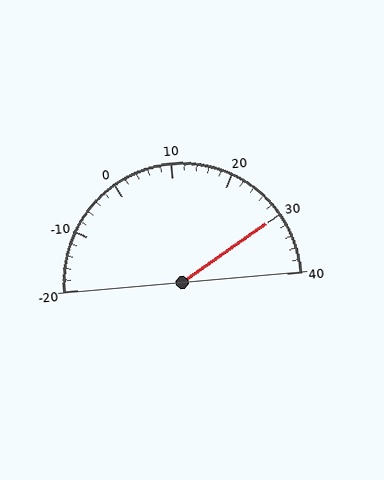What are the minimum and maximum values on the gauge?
The gauge ranges from -20 to 40.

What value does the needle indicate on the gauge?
The needle indicates approximately 30.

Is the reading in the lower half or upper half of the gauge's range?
The reading is in the upper half of the range (-20 to 40).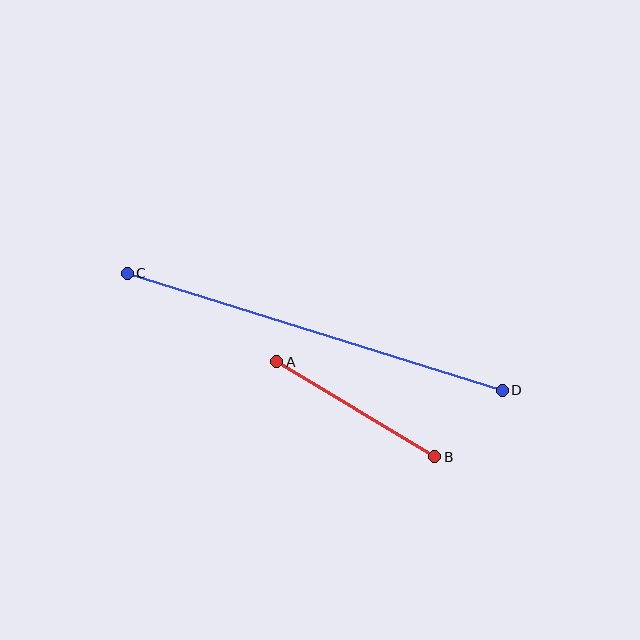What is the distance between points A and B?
The distance is approximately 184 pixels.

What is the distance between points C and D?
The distance is approximately 393 pixels.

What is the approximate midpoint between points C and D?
The midpoint is at approximately (315, 332) pixels.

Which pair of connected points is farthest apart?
Points C and D are farthest apart.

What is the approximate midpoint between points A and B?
The midpoint is at approximately (356, 409) pixels.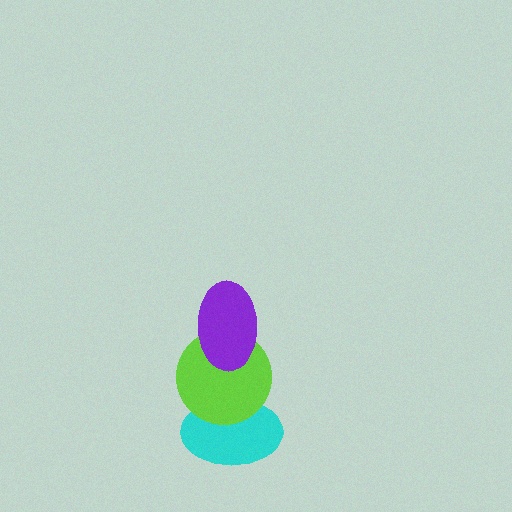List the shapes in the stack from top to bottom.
From top to bottom: the purple ellipse, the lime circle, the cyan ellipse.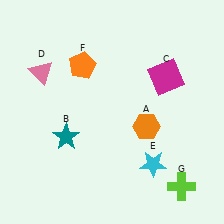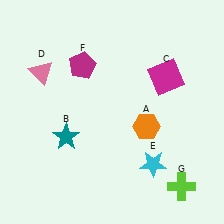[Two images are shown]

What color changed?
The pentagon (F) changed from orange in Image 1 to magenta in Image 2.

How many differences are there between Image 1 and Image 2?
There is 1 difference between the two images.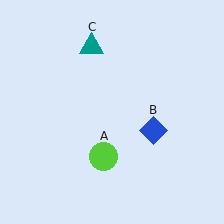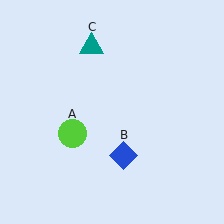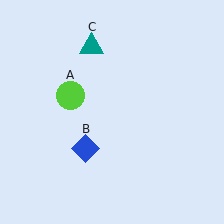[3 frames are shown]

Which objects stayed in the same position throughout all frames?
Teal triangle (object C) remained stationary.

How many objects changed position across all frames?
2 objects changed position: lime circle (object A), blue diamond (object B).